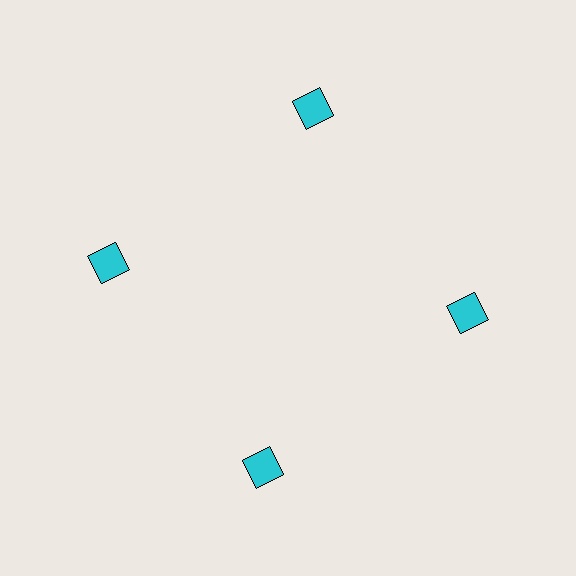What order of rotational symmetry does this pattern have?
This pattern has 4-fold rotational symmetry.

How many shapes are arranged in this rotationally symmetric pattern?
There are 4 shapes, arranged in 4 groups of 1.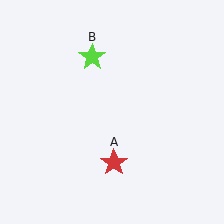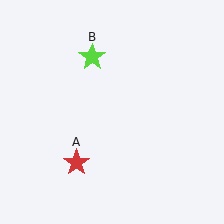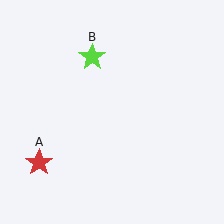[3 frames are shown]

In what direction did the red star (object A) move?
The red star (object A) moved left.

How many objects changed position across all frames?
1 object changed position: red star (object A).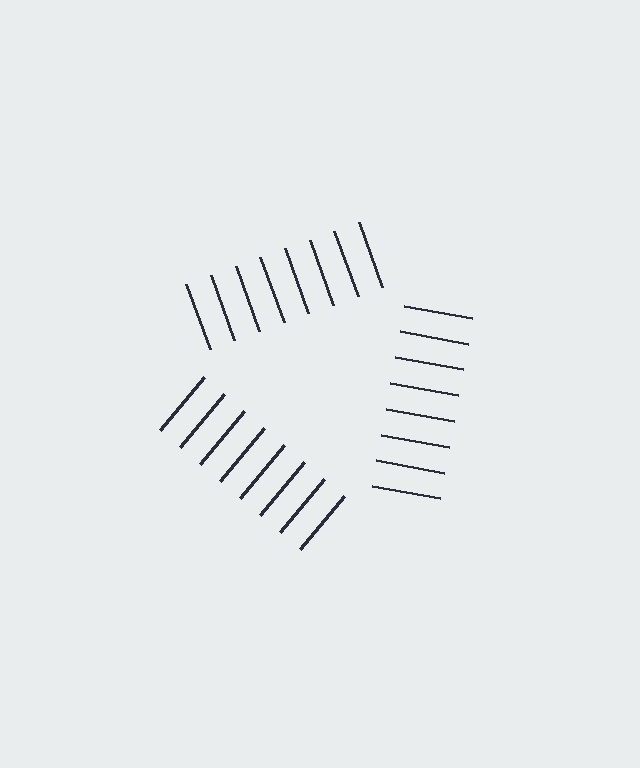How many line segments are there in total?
24 — 8 along each of the 3 edges.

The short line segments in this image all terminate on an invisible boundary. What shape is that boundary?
An illusory triangle — the line segments terminate on its edges but no continuous stroke is drawn.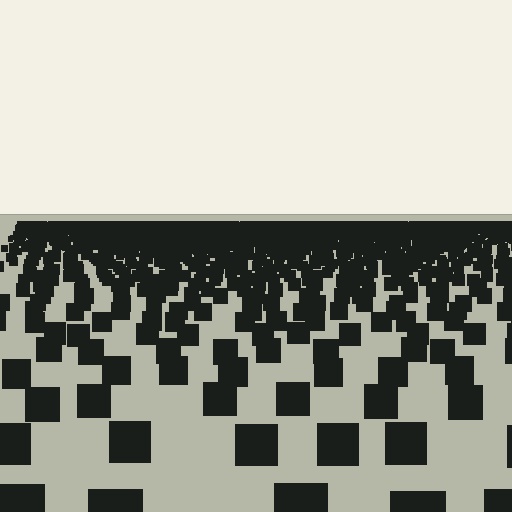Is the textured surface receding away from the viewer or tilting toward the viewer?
The surface is receding away from the viewer. Texture elements get smaller and denser toward the top.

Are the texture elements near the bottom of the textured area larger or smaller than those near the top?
Larger. Near the bottom, elements are closer to the viewer and appear at a bigger on-screen size.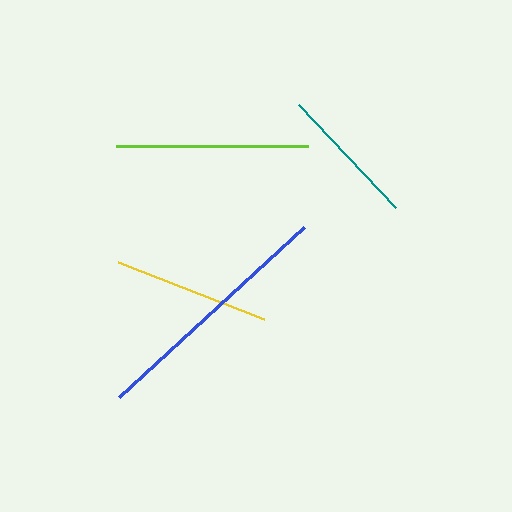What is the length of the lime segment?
The lime segment is approximately 192 pixels long.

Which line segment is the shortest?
The teal line is the shortest at approximately 141 pixels.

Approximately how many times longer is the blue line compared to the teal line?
The blue line is approximately 1.8 times the length of the teal line.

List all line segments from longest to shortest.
From longest to shortest: blue, lime, yellow, teal.